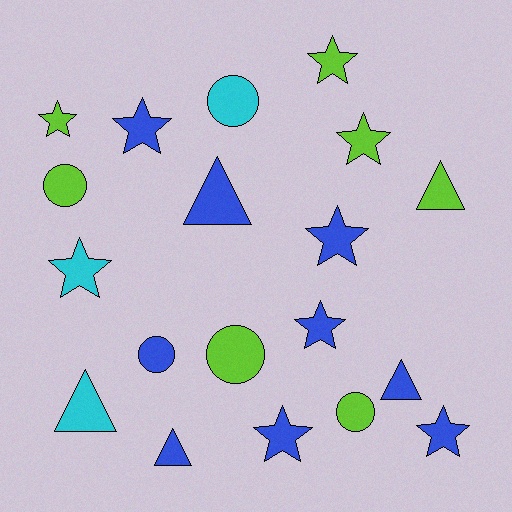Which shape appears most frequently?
Star, with 9 objects.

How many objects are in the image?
There are 19 objects.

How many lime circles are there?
There are 3 lime circles.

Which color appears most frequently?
Blue, with 9 objects.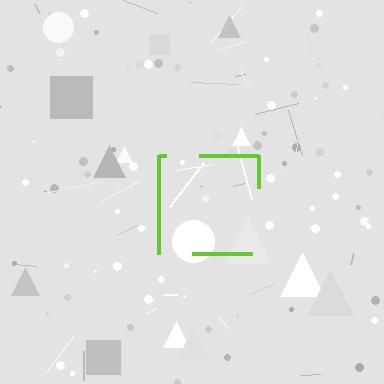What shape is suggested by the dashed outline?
The dashed outline suggests a square.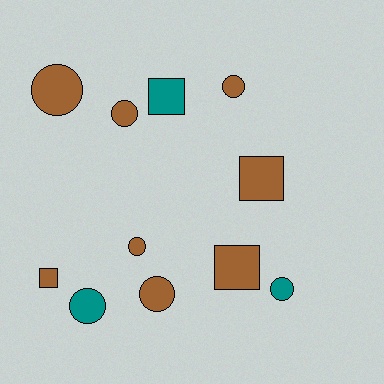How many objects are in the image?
There are 11 objects.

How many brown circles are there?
There are 5 brown circles.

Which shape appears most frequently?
Circle, with 7 objects.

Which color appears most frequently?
Brown, with 8 objects.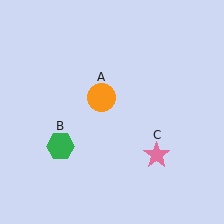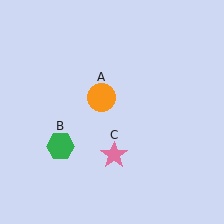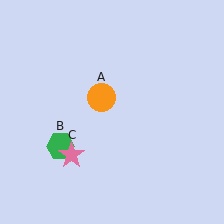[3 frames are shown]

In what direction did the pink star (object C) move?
The pink star (object C) moved left.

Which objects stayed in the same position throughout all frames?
Orange circle (object A) and green hexagon (object B) remained stationary.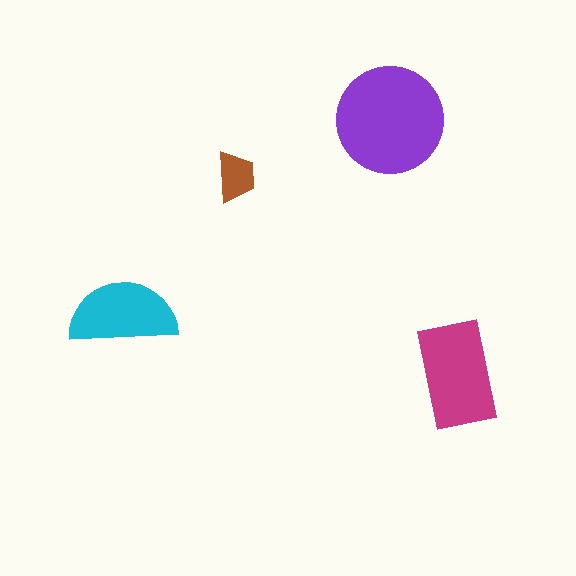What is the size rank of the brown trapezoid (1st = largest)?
4th.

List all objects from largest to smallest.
The purple circle, the magenta rectangle, the cyan semicircle, the brown trapezoid.